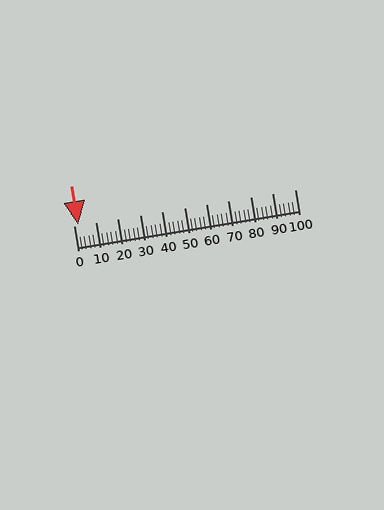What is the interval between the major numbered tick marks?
The major tick marks are spaced 10 units apart.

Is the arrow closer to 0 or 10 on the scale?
The arrow is closer to 0.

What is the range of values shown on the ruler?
The ruler shows values from 0 to 100.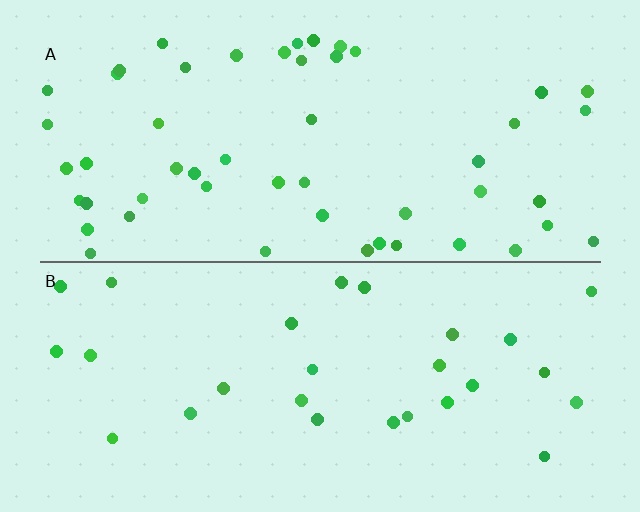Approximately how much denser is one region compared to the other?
Approximately 1.9× — region A over region B.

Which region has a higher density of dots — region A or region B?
A (the top).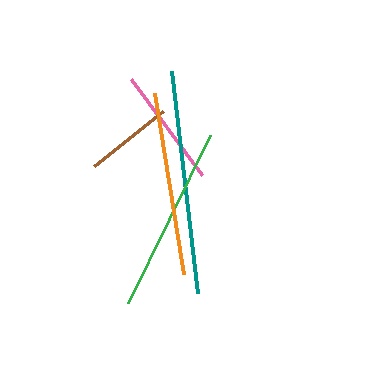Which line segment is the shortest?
The brown line is the shortest at approximately 88 pixels.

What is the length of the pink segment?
The pink segment is approximately 119 pixels long.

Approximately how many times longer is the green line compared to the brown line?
The green line is approximately 2.1 times the length of the brown line.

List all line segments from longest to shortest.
From longest to shortest: teal, green, orange, pink, brown.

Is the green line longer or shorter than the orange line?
The green line is longer than the orange line.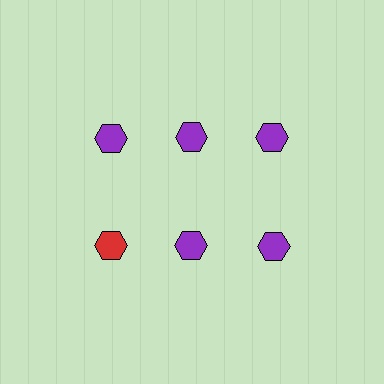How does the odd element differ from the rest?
It has a different color: red instead of purple.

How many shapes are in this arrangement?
There are 6 shapes arranged in a grid pattern.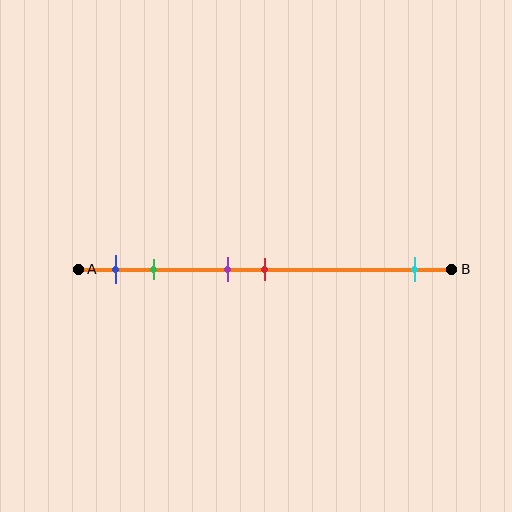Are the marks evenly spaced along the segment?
No, the marks are not evenly spaced.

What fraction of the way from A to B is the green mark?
The green mark is approximately 20% (0.2) of the way from A to B.